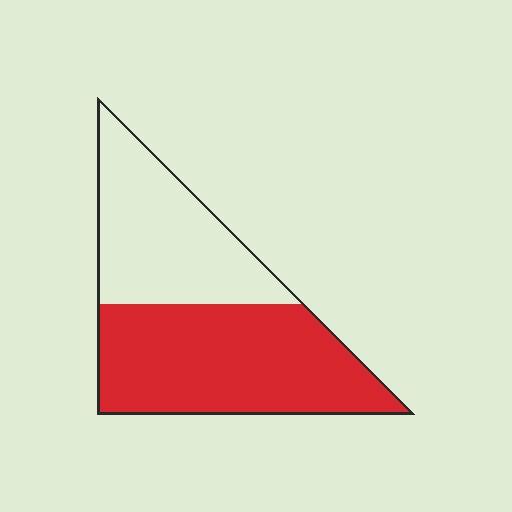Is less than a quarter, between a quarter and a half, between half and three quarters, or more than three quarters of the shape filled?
Between half and three quarters.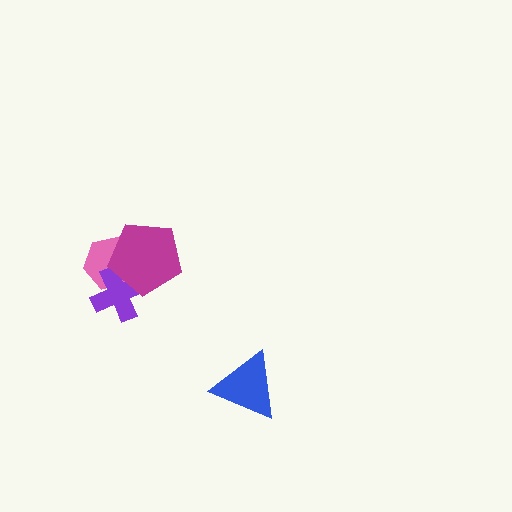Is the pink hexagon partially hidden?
Yes, it is partially covered by another shape.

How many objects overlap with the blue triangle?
0 objects overlap with the blue triangle.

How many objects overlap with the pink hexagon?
2 objects overlap with the pink hexagon.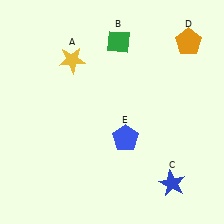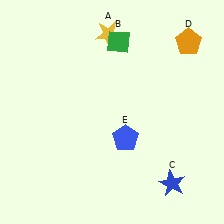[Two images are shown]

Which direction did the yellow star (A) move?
The yellow star (A) moved right.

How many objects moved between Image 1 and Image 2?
1 object moved between the two images.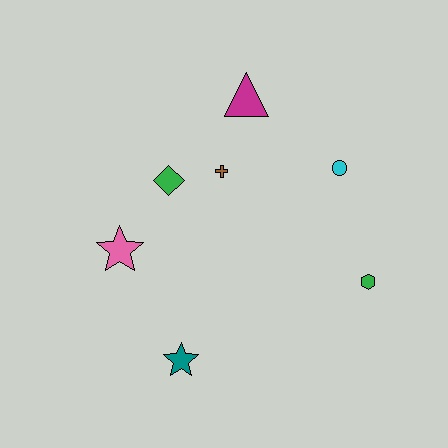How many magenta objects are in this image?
There is 1 magenta object.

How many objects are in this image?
There are 7 objects.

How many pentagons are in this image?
There are no pentagons.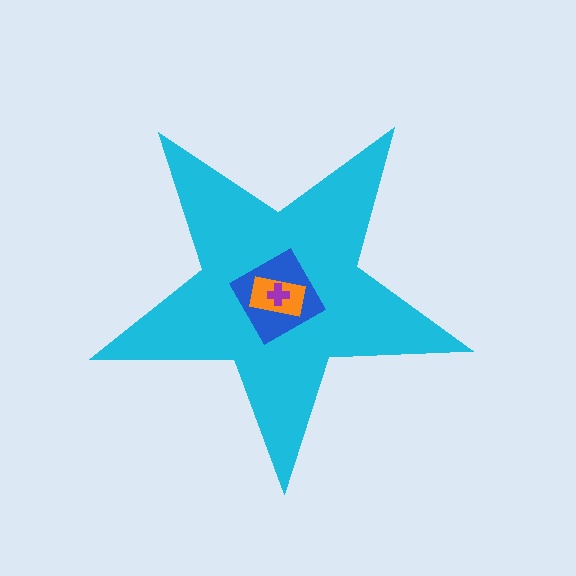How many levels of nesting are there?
4.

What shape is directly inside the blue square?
The orange rectangle.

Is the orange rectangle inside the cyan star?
Yes.